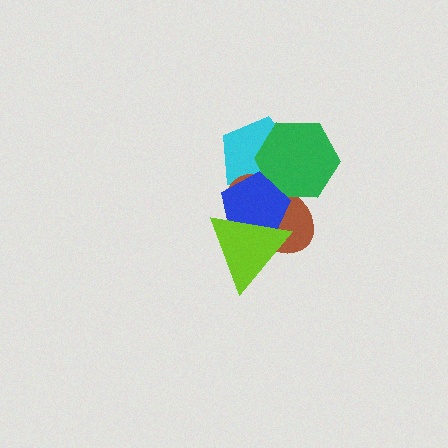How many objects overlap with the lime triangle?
2 objects overlap with the lime triangle.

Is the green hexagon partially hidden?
Yes, it is partially covered by another shape.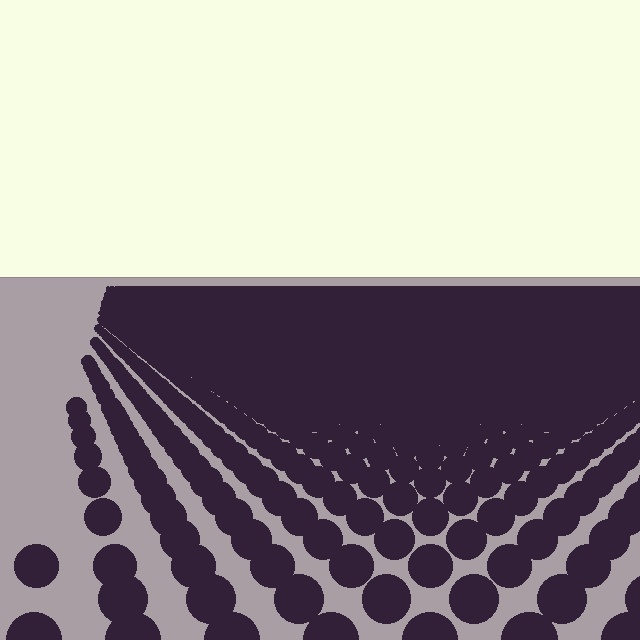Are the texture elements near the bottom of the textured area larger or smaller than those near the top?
Larger. Near the bottom, elements are closer to the viewer and appear at a bigger on-screen size.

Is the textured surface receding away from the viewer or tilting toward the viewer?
The surface is receding away from the viewer. Texture elements get smaller and denser toward the top.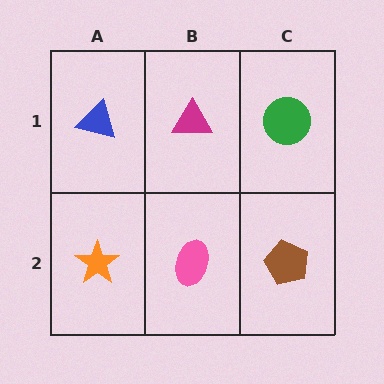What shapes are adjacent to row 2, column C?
A green circle (row 1, column C), a pink ellipse (row 2, column B).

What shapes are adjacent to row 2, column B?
A magenta triangle (row 1, column B), an orange star (row 2, column A), a brown pentagon (row 2, column C).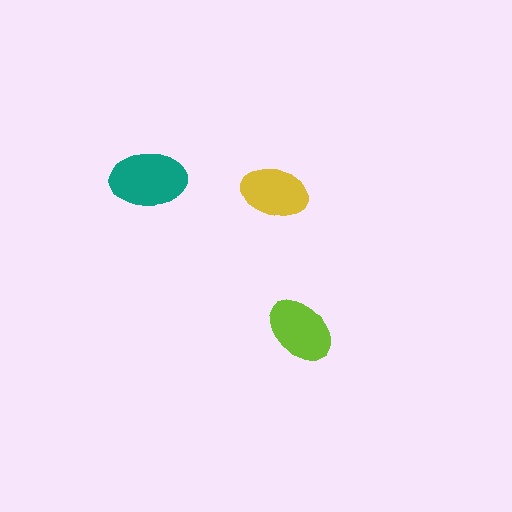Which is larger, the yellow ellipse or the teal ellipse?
The teal one.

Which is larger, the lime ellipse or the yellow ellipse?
The lime one.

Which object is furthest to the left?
The teal ellipse is leftmost.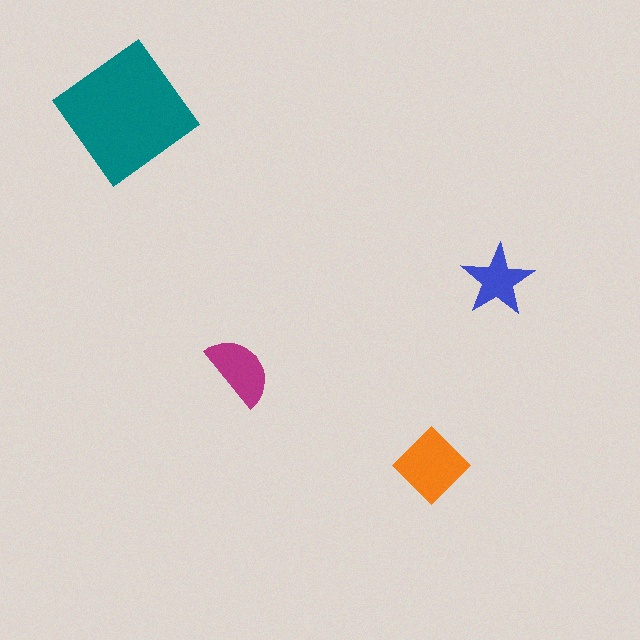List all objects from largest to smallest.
The teal diamond, the orange diamond, the magenta semicircle, the blue star.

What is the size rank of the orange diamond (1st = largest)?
2nd.